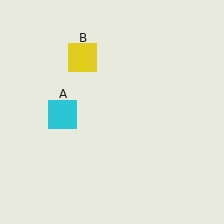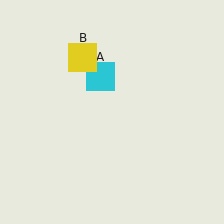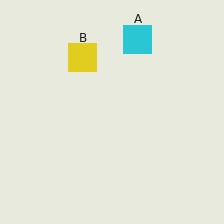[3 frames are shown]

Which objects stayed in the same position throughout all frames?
Yellow square (object B) remained stationary.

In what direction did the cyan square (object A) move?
The cyan square (object A) moved up and to the right.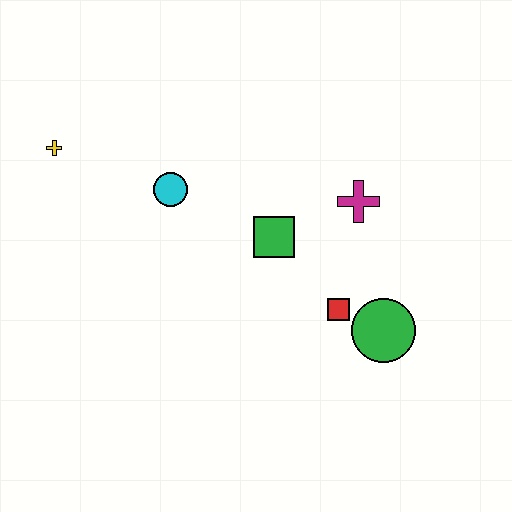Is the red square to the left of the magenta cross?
Yes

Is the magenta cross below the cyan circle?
Yes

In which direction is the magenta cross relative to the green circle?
The magenta cross is above the green circle.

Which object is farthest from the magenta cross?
The yellow cross is farthest from the magenta cross.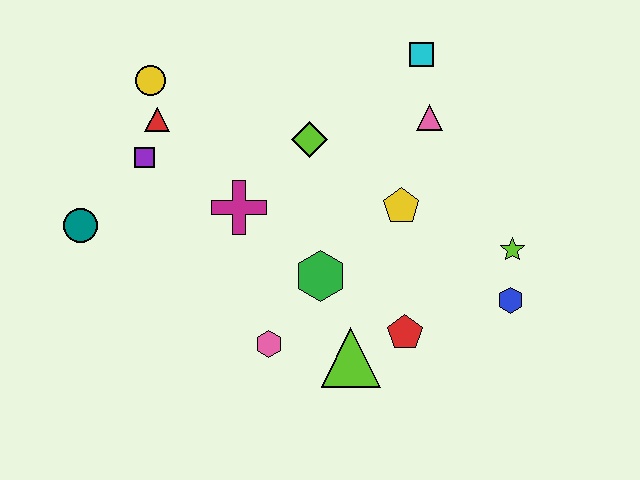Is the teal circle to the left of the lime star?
Yes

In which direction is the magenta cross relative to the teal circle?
The magenta cross is to the right of the teal circle.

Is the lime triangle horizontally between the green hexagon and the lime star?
Yes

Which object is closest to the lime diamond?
The magenta cross is closest to the lime diamond.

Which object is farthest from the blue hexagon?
The teal circle is farthest from the blue hexagon.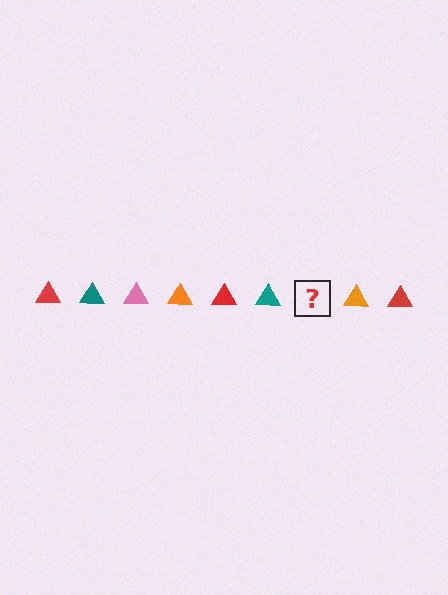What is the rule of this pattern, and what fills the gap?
The rule is that the pattern cycles through red, teal, pink, orange triangles. The gap should be filled with a pink triangle.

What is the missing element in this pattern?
The missing element is a pink triangle.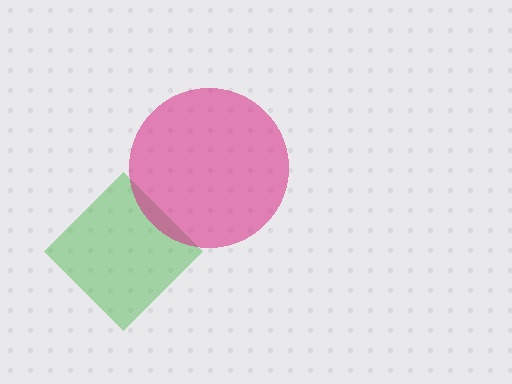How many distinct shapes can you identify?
There are 2 distinct shapes: a green diamond, a magenta circle.